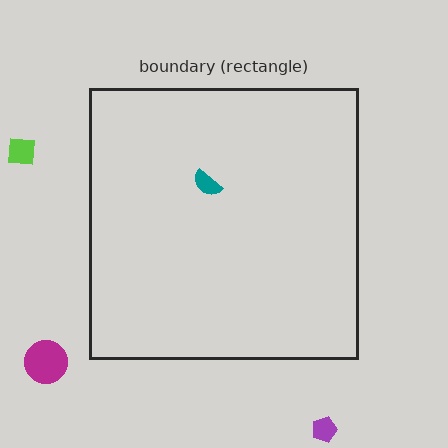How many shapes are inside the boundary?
1 inside, 3 outside.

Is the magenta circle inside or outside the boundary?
Outside.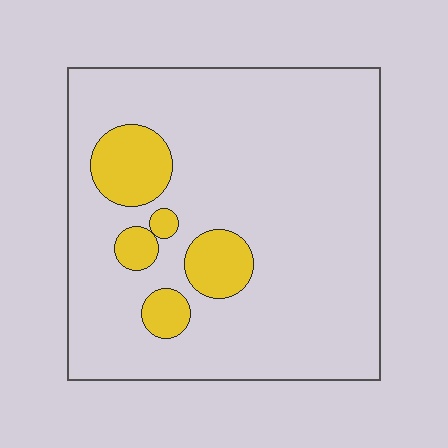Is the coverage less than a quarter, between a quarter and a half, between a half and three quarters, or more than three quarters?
Less than a quarter.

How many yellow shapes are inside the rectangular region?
5.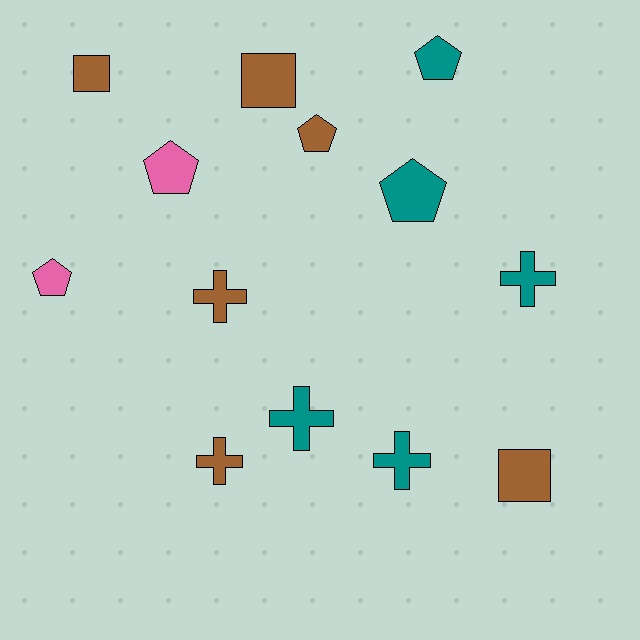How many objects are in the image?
There are 13 objects.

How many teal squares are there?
There are no teal squares.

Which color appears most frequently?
Brown, with 6 objects.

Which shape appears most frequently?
Cross, with 5 objects.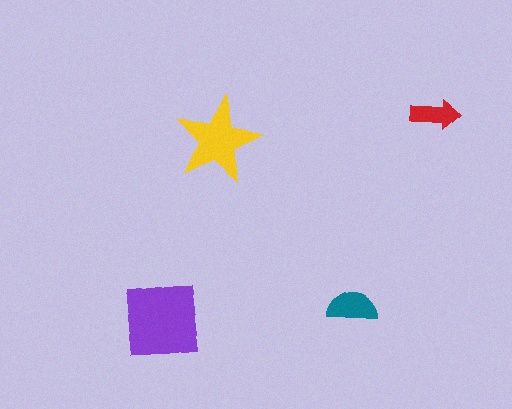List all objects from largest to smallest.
The purple square, the yellow star, the teal semicircle, the red arrow.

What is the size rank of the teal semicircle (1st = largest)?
3rd.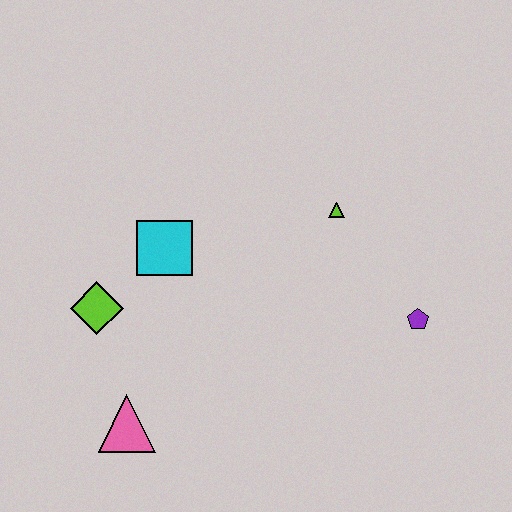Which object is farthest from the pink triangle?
The purple pentagon is farthest from the pink triangle.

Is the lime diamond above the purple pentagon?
Yes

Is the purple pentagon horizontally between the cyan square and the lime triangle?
No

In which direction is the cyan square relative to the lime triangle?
The cyan square is to the left of the lime triangle.